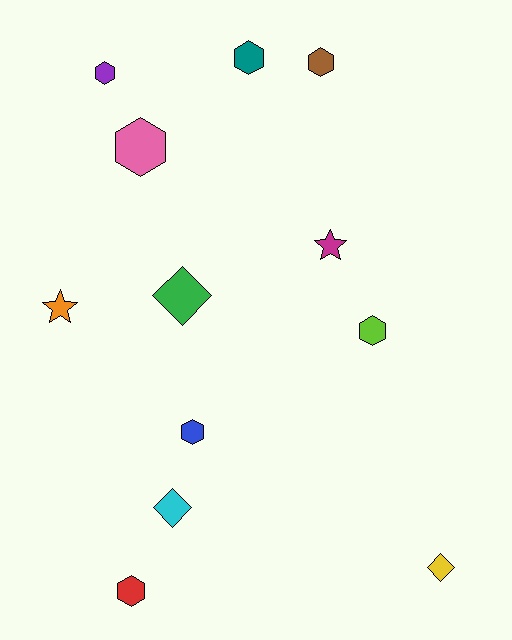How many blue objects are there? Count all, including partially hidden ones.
There is 1 blue object.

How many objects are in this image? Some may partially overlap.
There are 12 objects.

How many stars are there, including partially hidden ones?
There are 2 stars.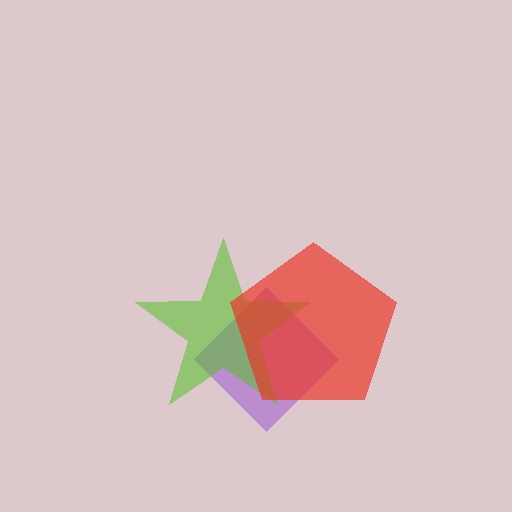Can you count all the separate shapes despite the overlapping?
Yes, there are 3 separate shapes.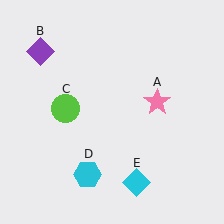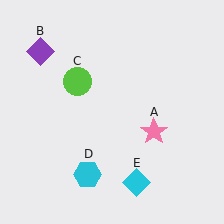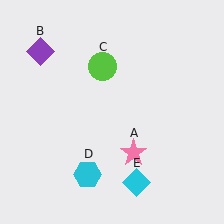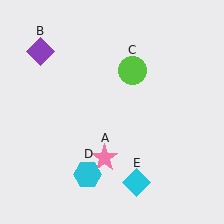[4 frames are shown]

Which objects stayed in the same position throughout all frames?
Purple diamond (object B) and cyan hexagon (object D) and cyan diamond (object E) remained stationary.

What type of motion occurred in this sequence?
The pink star (object A), lime circle (object C) rotated clockwise around the center of the scene.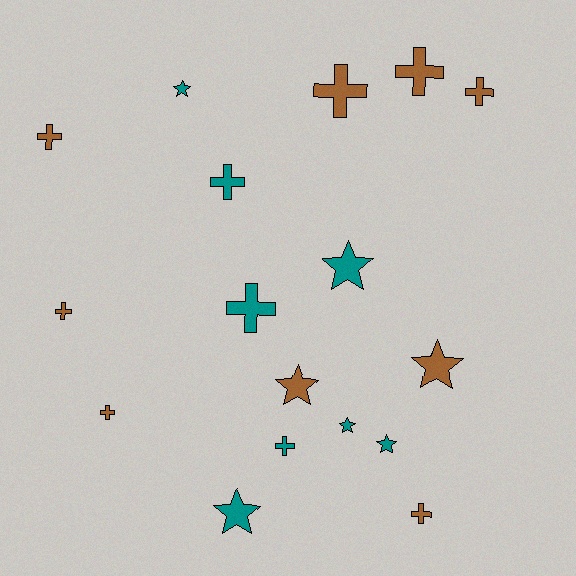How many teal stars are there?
There are 5 teal stars.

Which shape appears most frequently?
Cross, with 10 objects.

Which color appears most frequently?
Brown, with 9 objects.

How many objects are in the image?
There are 17 objects.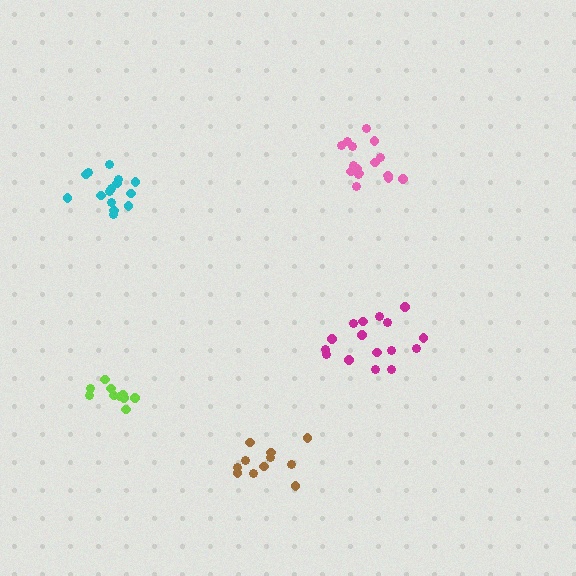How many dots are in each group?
Group 1: 11 dots, Group 2: 15 dots, Group 3: 11 dots, Group 4: 16 dots, Group 5: 16 dots (69 total).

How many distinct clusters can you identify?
There are 5 distinct clusters.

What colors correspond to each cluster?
The clusters are colored: lime, cyan, brown, pink, magenta.